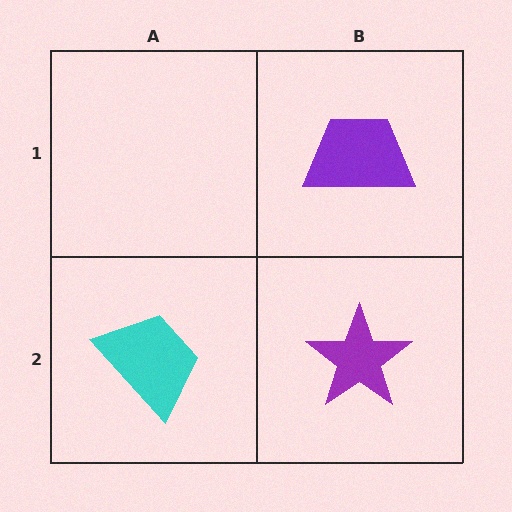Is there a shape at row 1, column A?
No, that cell is empty.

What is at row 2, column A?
A cyan trapezoid.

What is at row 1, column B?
A purple trapezoid.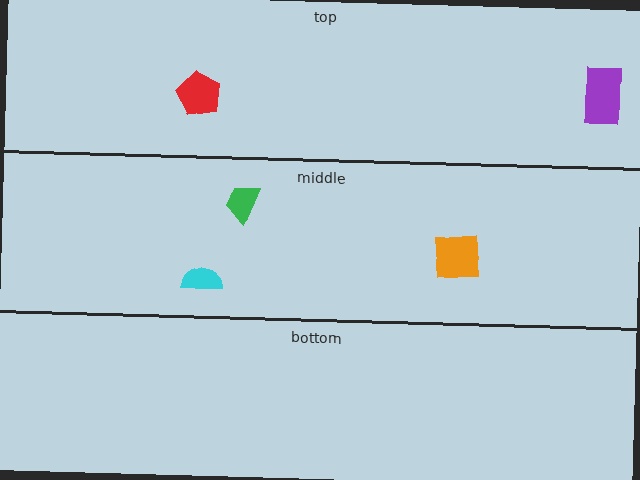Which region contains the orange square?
The middle region.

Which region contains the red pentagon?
The top region.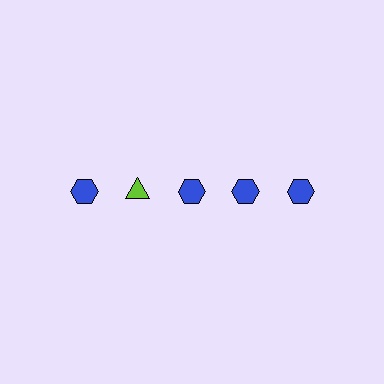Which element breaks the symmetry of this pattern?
The lime triangle in the top row, second from left column breaks the symmetry. All other shapes are blue hexagons.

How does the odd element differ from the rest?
It differs in both color (lime instead of blue) and shape (triangle instead of hexagon).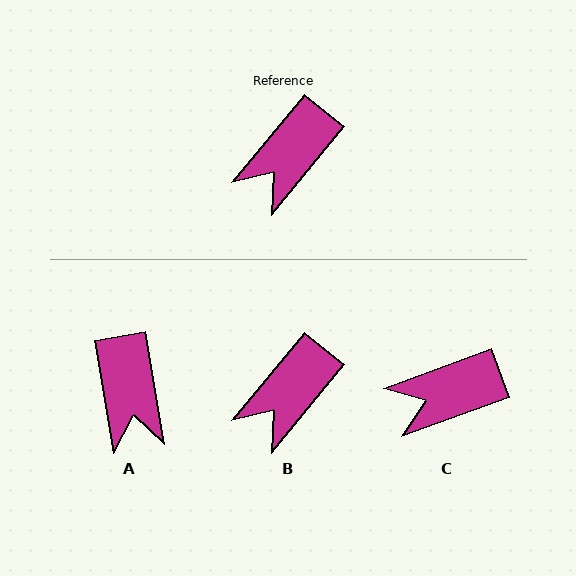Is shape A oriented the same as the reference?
No, it is off by about 49 degrees.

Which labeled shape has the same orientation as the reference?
B.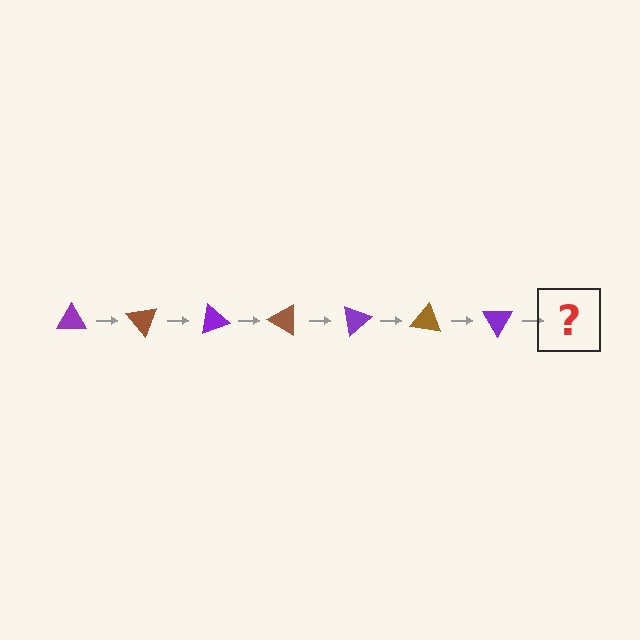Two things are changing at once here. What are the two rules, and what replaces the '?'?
The two rules are that it rotates 50 degrees each step and the color cycles through purple and brown. The '?' should be a brown triangle, rotated 350 degrees from the start.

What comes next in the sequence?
The next element should be a brown triangle, rotated 350 degrees from the start.